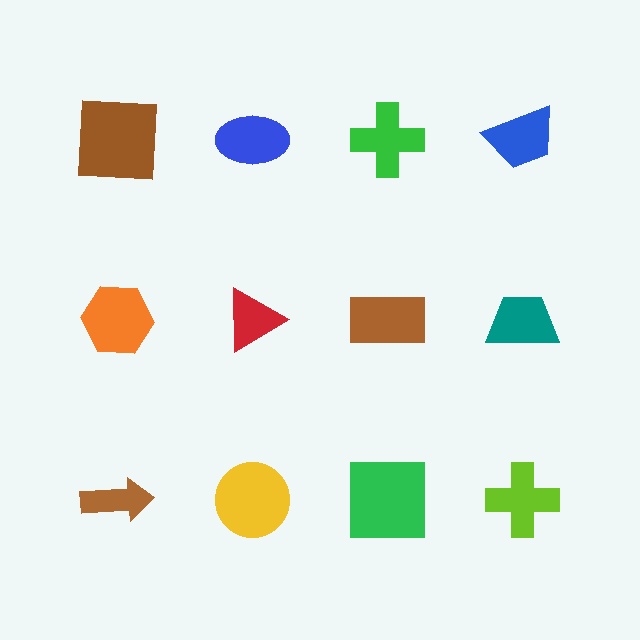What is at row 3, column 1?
A brown arrow.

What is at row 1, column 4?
A blue trapezoid.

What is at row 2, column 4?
A teal trapezoid.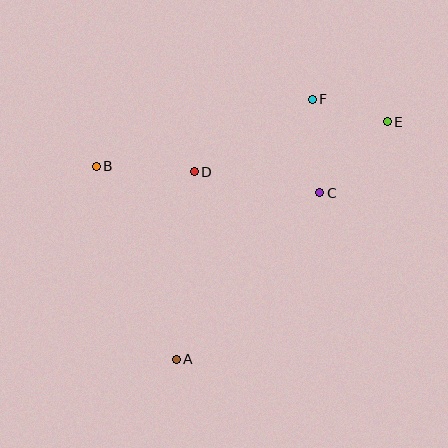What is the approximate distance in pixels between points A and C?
The distance between A and C is approximately 220 pixels.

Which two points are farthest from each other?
Points A and E are farthest from each other.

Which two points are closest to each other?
Points E and F are closest to each other.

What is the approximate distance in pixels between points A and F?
The distance between A and F is approximately 294 pixels.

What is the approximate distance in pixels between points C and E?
The distance between C and E is approximately 98 pixels.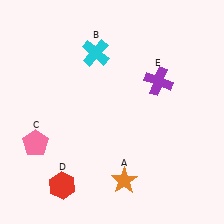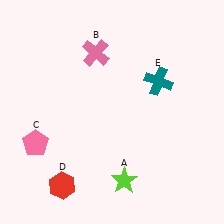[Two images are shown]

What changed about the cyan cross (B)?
In Image 1, B is cyan. In Image 2, it changed to pink.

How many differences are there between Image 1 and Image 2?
There are 3 differences between the two images.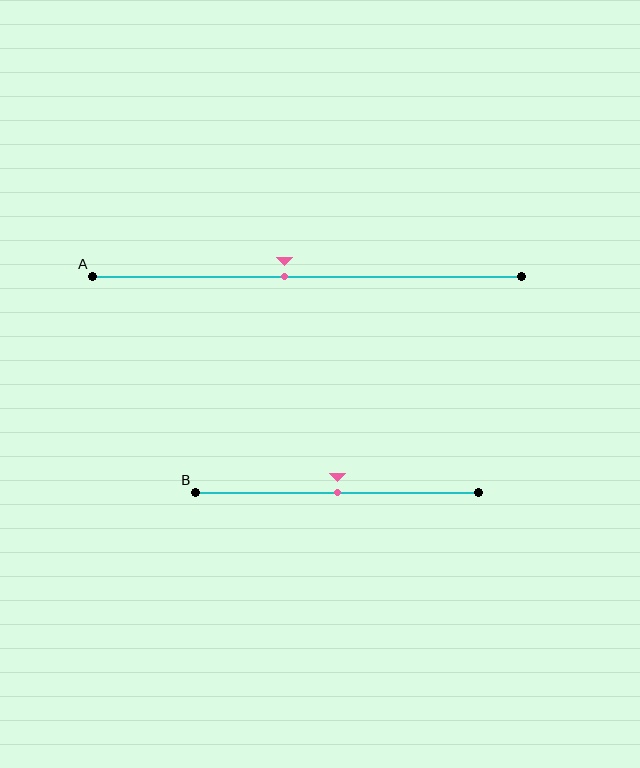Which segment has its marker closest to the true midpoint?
Segment B has its marker closest to the true midpoint.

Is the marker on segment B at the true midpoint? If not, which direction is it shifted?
Yes, the marker on segment B is at the true midpoint.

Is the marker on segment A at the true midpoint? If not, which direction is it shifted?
No, the marker on segment A is shifted to the left by about 5% of the segment length.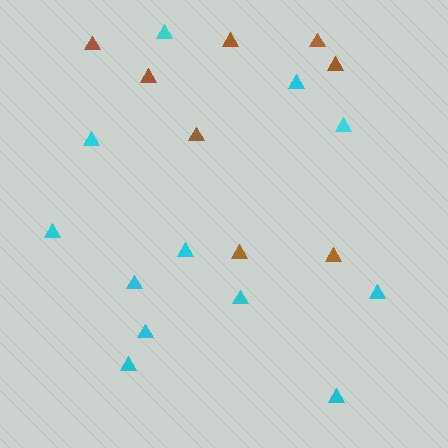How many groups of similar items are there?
There are 2 groups: one group of brown triangles (8) and one group of cyan triangles (12).